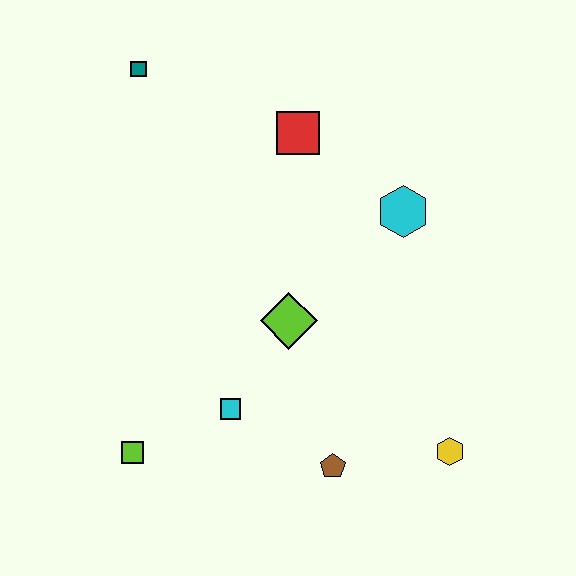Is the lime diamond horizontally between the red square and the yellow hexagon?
No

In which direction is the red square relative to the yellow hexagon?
The red square is above the yellow hexagon.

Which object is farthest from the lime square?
The teal square is farthest from the lime square.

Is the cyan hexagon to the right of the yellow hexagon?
No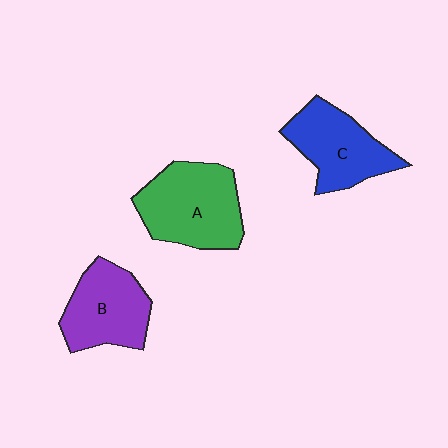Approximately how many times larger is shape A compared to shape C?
Approximately 1.2 times.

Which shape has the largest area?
Shape A (green).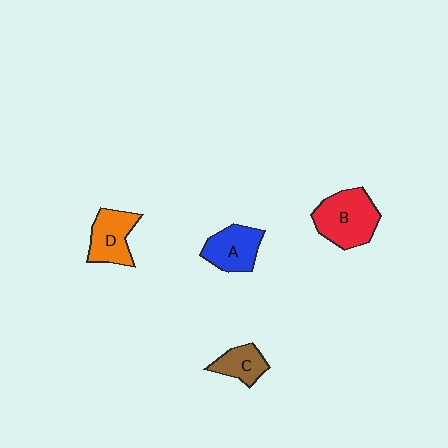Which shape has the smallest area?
Shape C (brown).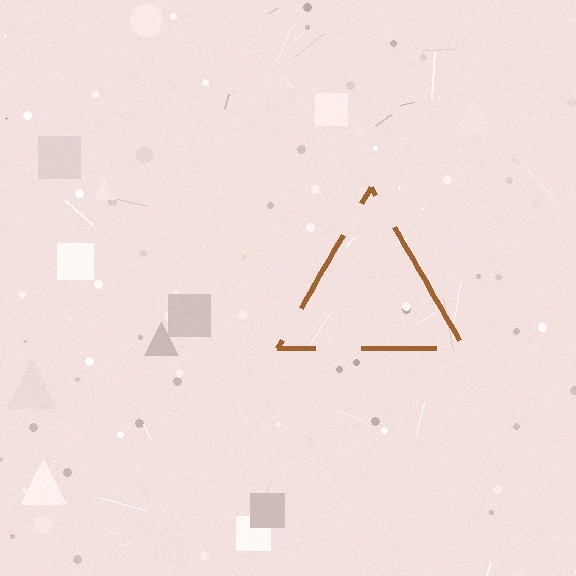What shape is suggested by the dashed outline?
The dashed outline suggests a triangle.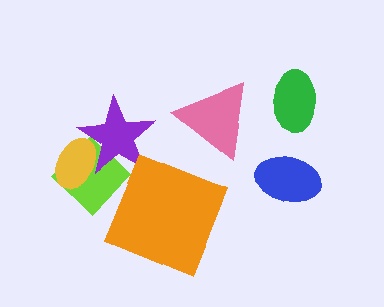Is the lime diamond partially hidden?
Yes, it is partially covered by another shape.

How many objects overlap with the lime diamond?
2 objects overlap with the lime diamond.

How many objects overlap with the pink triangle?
0 objects overlap with the pink triangle.